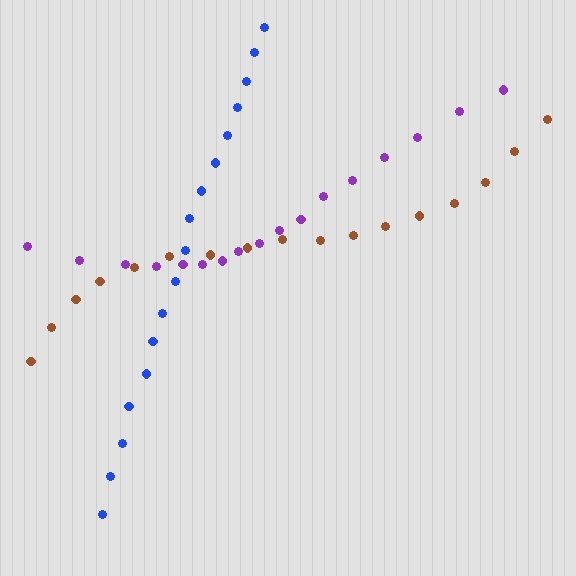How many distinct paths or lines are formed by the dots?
There are 3 distinct paths.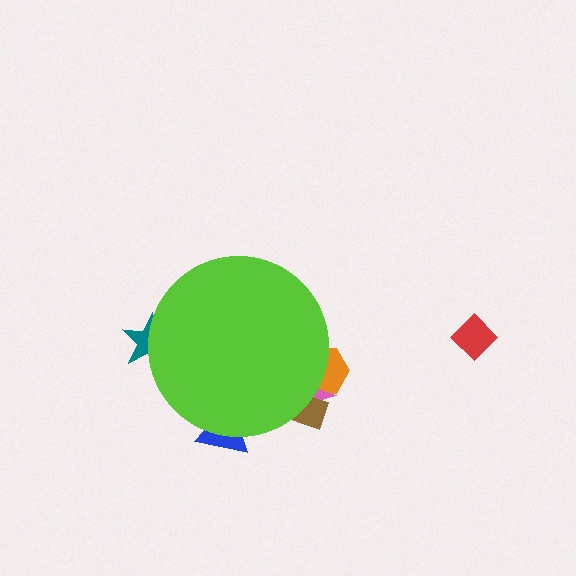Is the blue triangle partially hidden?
Yes, the blue triangle is partially hidden behind the lime circle.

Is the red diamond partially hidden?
No, the red diamond is fully visible.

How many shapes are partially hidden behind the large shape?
5 shapes are partially hidden.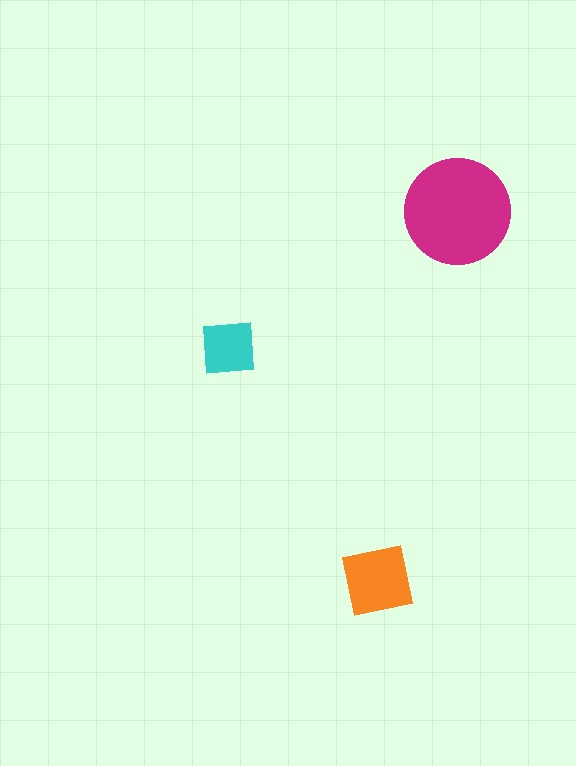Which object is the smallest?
The cyan square.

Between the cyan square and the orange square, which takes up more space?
The orange square.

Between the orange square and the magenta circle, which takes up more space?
The magenta circle.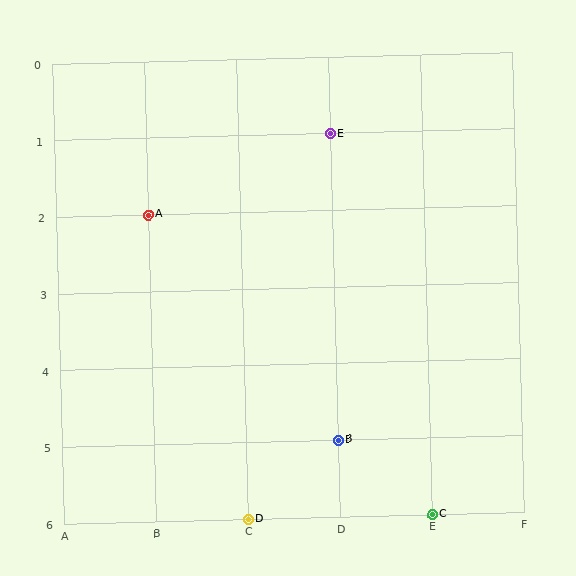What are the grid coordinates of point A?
Point A is at grid coordinates (B, 2).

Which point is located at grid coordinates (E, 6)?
Point C is at (E, 6).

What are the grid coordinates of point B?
Point B is at grid coordinates (D, 5).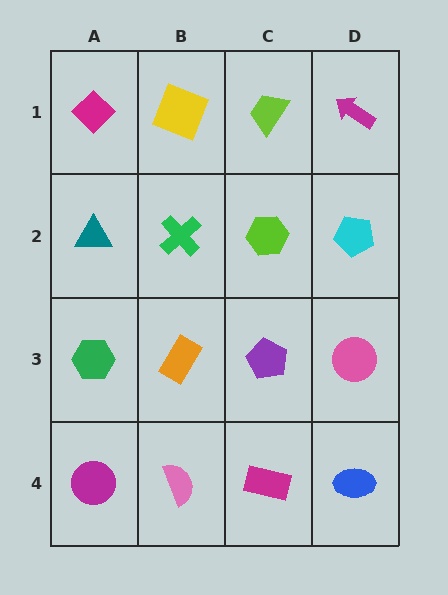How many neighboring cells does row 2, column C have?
4.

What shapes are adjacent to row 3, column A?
A teal triangle (row 2, column A), a magenta circle (row 4, column A), an orange rectangle (row 3, column B).